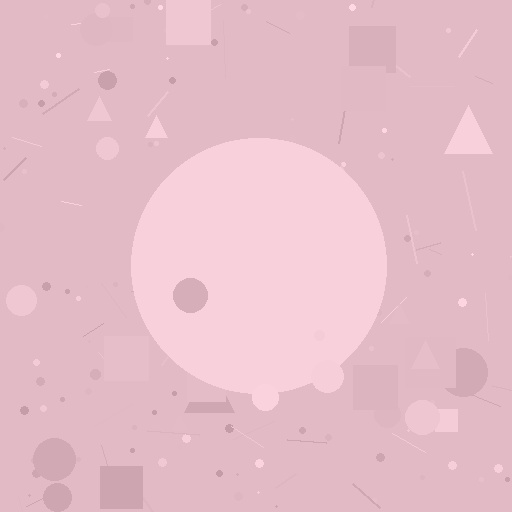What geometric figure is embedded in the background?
A circle is embedded in the background.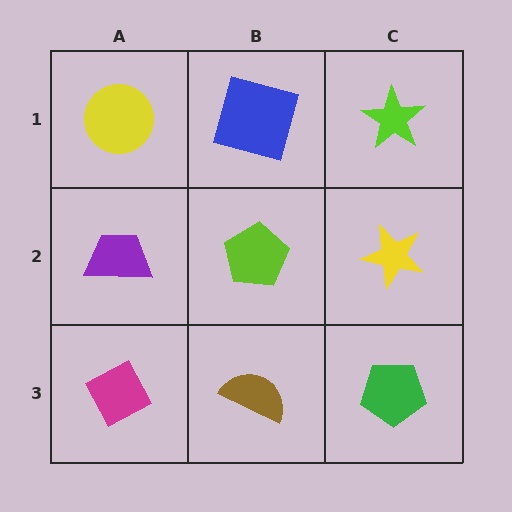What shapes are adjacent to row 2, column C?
A lime star (row 1, column C), a green pentagon (row 3, column C), a lime pentagon (row 2, column B).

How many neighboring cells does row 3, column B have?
3.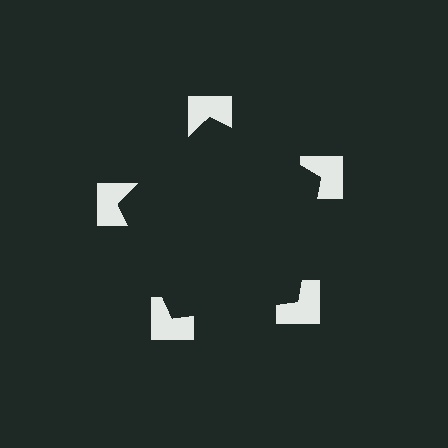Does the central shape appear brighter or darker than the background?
It typically appears slightly darker than the background, even though no actual brightness change is drawn.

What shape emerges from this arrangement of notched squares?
An illusory pentagon — its edges are inferred from the aligned wedge cuts in the notched squares, not physically drawn.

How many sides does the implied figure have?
5 sides.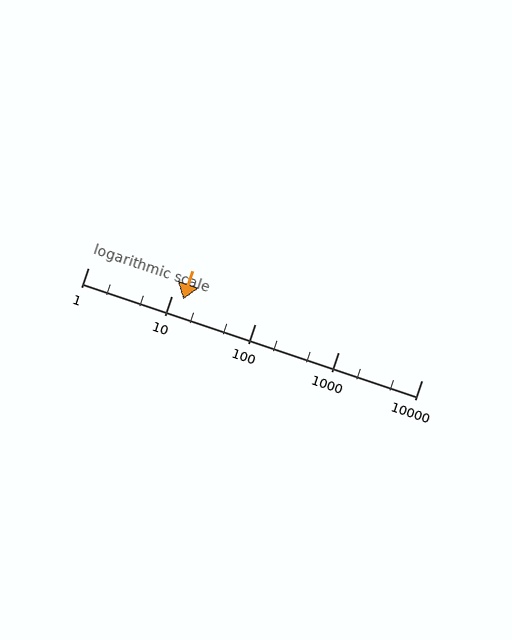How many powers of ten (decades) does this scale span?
The scale spans 4 decades, from 1 to 10000.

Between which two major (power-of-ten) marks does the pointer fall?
The pointer is between 10 and 100.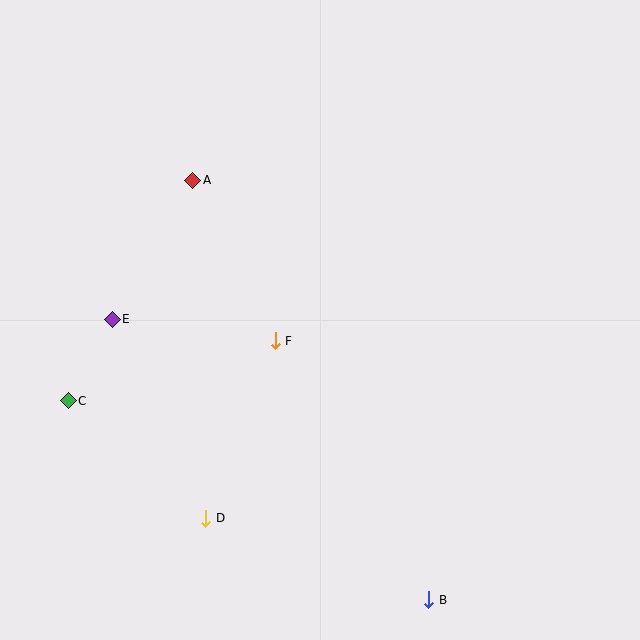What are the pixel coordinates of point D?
Point D is at (206, 518).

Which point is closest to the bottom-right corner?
Point B is closest to the bottom-right corner.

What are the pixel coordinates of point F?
Point F is at (275, 341).